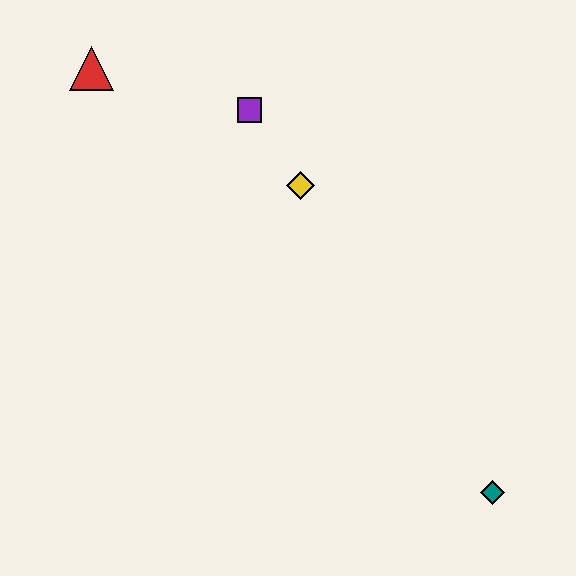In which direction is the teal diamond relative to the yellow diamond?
The teal diamond is below the yellow diamond.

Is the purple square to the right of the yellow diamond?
No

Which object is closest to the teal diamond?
The yellow diamond is closest to the teal diamond.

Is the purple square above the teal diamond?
Yes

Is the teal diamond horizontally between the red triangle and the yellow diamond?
No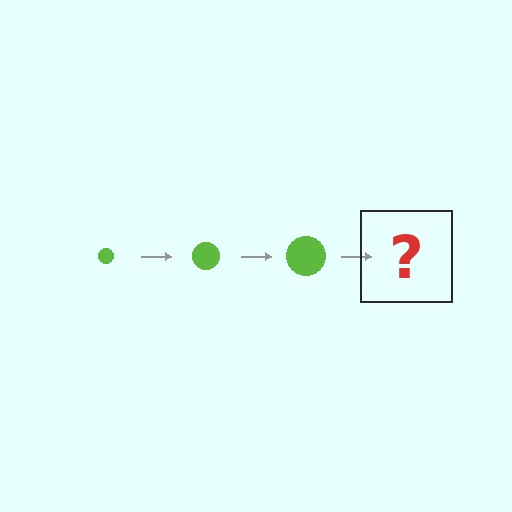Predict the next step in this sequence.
The next step is a lime circle, larger than the previous one.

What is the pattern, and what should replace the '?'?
The pattern is that the circle gets progressively larger each step. The '?' should be a lime circle, larger than the previous one.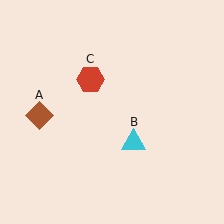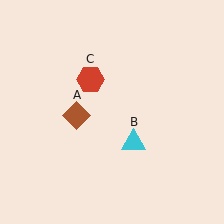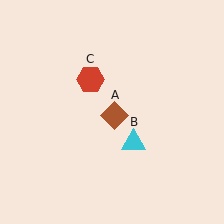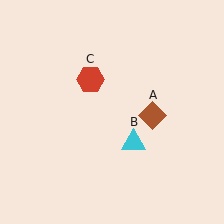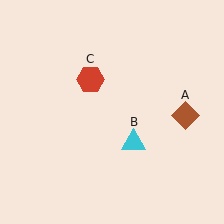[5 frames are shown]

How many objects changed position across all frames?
1 object changed position: brown diamond (object A).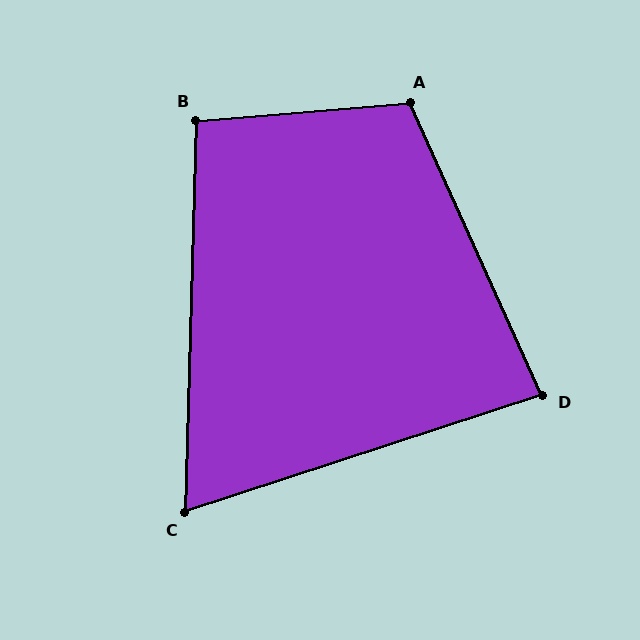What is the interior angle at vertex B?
Approximately 96 degrees (obtuse).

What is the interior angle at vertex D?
Approximately 84 degrees (acute).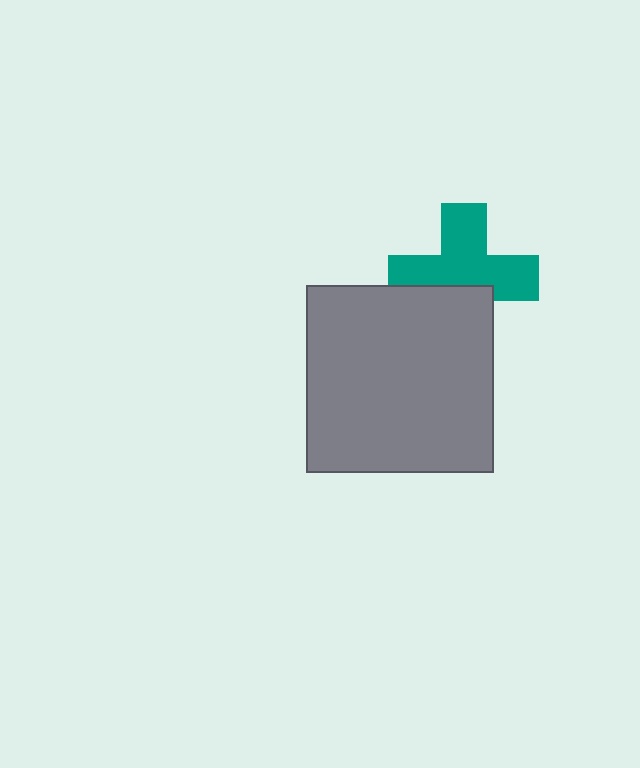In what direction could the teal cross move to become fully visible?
The teal cross could move up. That would shift it out from behind the gray square entirely.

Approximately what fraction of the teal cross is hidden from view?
Roughly 35% of the teal cross is hidden behind the gray square.